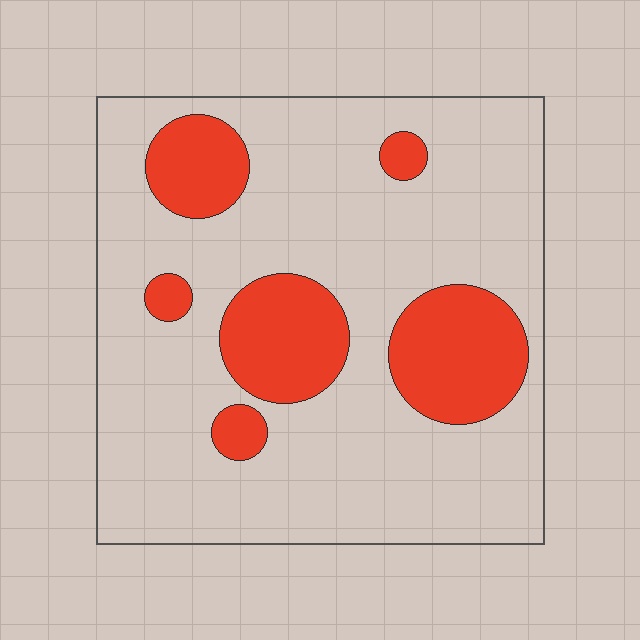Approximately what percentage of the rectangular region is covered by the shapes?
Approximately 20%.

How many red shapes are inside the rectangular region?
6.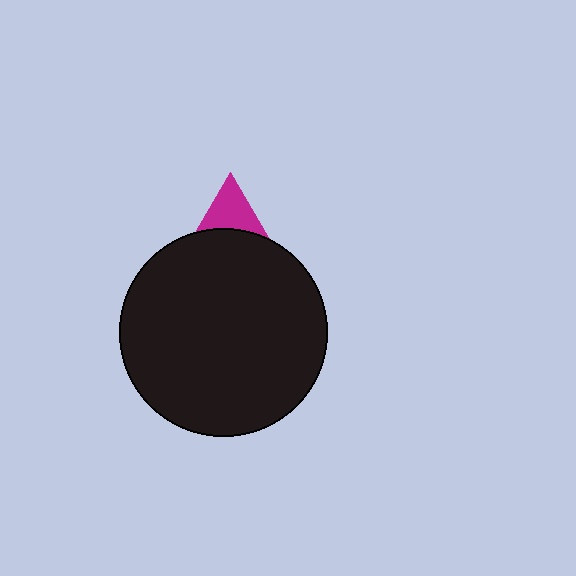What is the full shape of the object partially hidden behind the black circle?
The partially hidden object is a magenta triangle.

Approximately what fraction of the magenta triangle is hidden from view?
Roughly 57% of the magenta triangle is hidden behind the black circle.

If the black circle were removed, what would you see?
You would see the complete magenta triangle.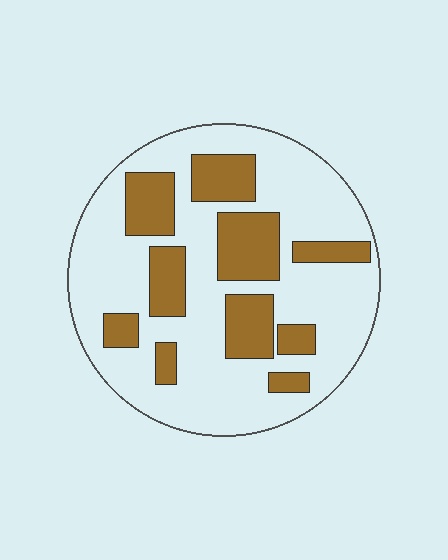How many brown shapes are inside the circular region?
10.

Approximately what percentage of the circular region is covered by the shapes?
Approximately 30%.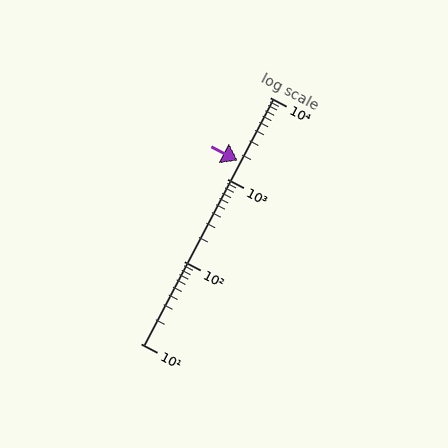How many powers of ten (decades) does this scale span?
The scale spans 3 decades, from 10 to 10000.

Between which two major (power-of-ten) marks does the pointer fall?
The pointer is between 1000 and 10000.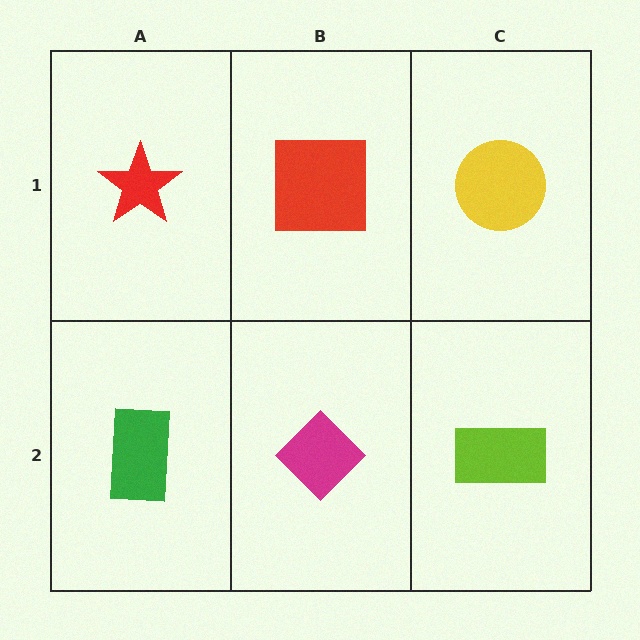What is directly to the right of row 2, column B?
A lime rectangle.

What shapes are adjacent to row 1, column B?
A magenta diamond (row 2, column B), a red star (row 1, column A), a yellow circle (row 1, column C).